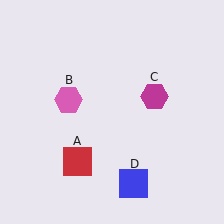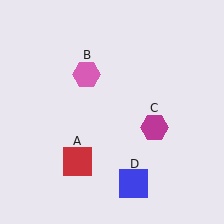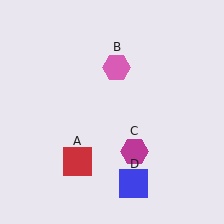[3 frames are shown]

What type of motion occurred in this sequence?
The pink hexagon (object B), magenta hexagon (object C) rotated clockwise around the center of the scene.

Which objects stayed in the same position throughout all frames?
Red square (object A) and blue square (object D) remained stationary.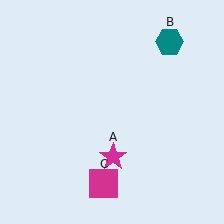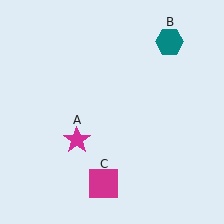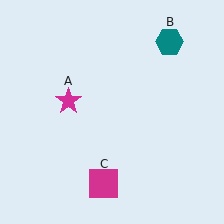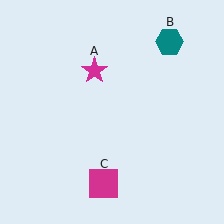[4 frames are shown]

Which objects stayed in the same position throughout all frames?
Teal hexagon (object B) and magenta square (object C) remained stationary.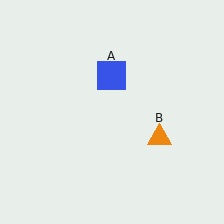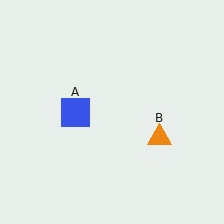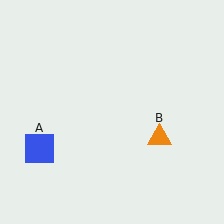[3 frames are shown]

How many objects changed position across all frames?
1 object changed position: blue square (object A).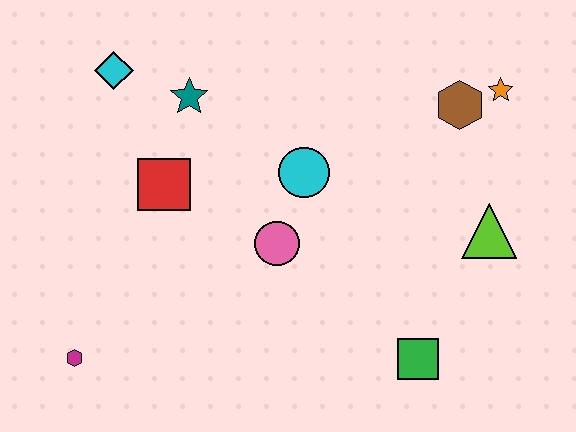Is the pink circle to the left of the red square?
No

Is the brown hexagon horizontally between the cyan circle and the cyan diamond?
No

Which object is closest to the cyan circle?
The pink circle is closest to the cyan circle.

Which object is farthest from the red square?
The orange star is farthest from the red square.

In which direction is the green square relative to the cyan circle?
The green square is below the cyan circle.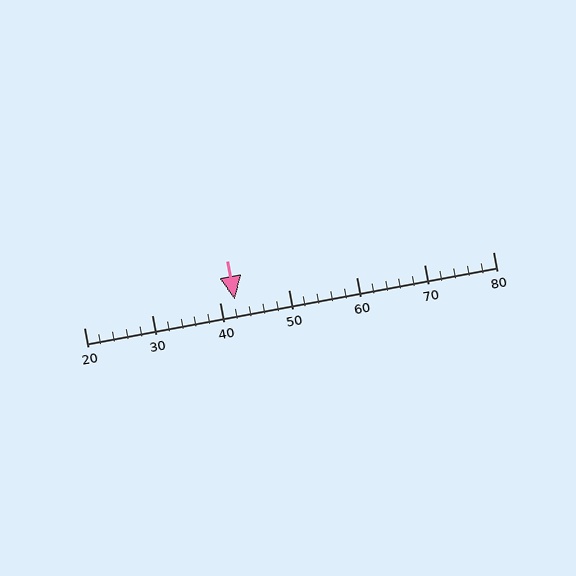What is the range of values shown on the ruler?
The ruler shows values from 20 to 80.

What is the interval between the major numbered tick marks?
The major tick marks are spaced 10 units apart.